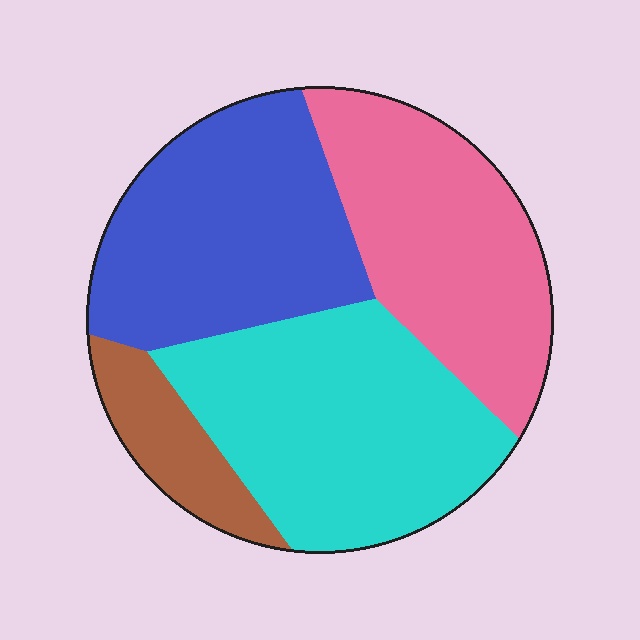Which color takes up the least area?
Brown, at roughly 10%.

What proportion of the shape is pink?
Pink takes up between a quarter and a half of the shape.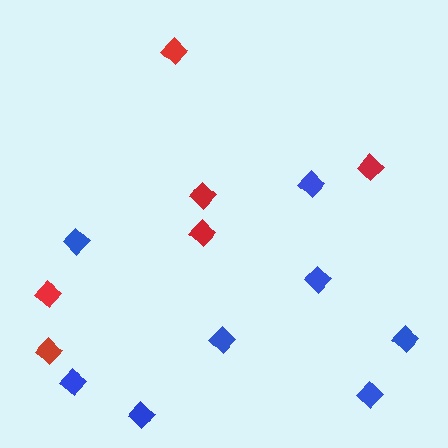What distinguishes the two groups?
There are 2 groups: one group of blue diamonds (8) and one group of red diamonds (6).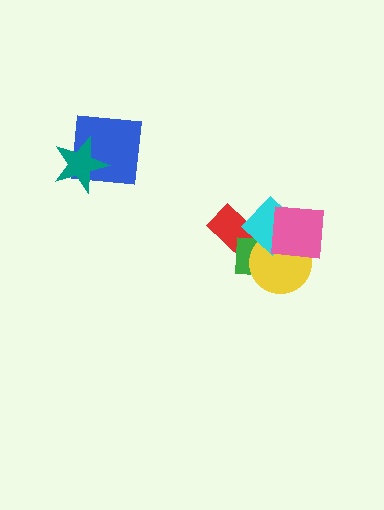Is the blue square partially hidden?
Yes, it is partially covered by another shape.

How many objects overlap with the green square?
4 objects overlap with the green square.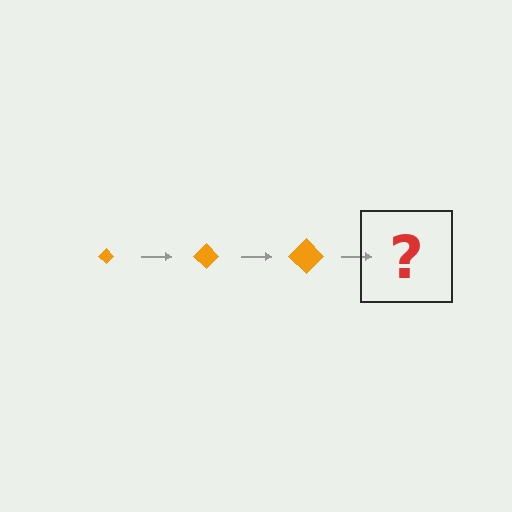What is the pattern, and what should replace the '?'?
The pattern is that the diamond gets progressively larger each step. The '?' should be an orange diamond, larger than the previous one.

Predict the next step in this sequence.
The next step is an orange diamond, larger than the previous one.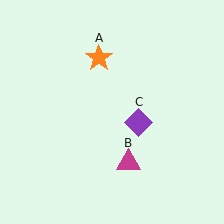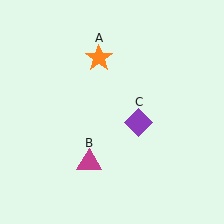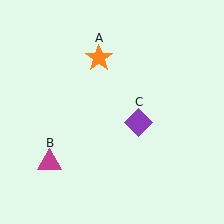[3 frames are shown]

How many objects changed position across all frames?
1 object changed position: magenta triangle (object B).